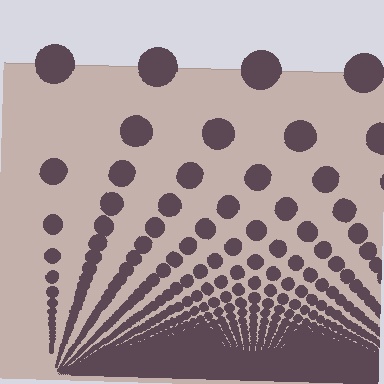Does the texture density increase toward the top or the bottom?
Density increases toward the bottom.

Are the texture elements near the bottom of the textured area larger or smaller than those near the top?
Smaller. The gradient is inverted — elements near the bottom are smaller and denser.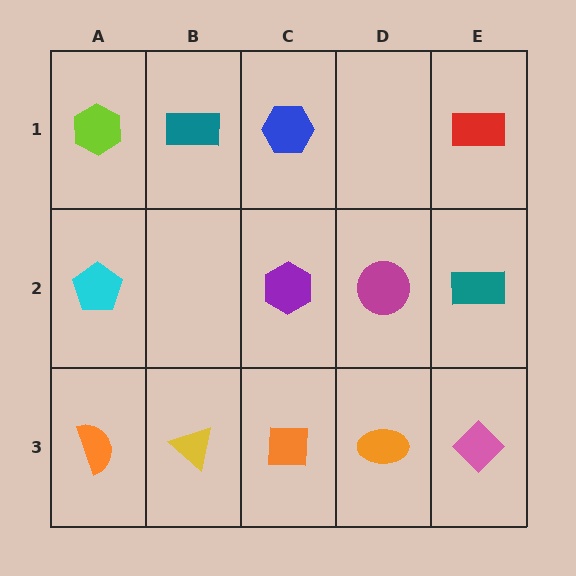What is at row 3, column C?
An orange square.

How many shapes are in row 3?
5 shapes.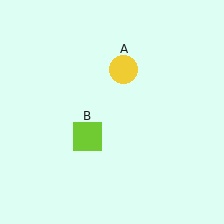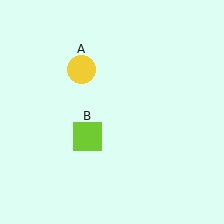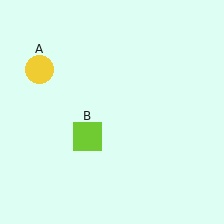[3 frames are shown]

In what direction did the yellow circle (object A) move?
The yellow circle (object A) moved left.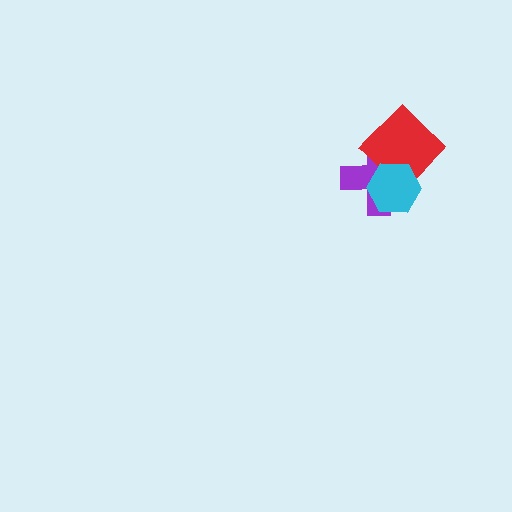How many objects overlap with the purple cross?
2 objects overlap with the purple cross.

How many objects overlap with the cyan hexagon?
2 objects overlap with the cyan hexagon.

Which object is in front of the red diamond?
The cyan hexagon is in front of the red diamond.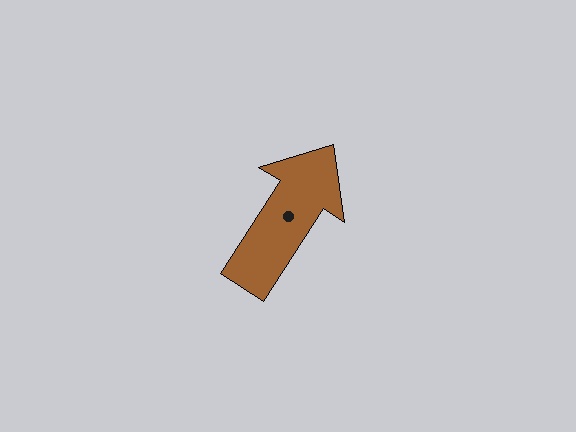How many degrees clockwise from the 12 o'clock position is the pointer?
Approximately 33 degrees.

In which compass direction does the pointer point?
Northeast.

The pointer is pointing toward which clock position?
Roughly 1 o'clock.